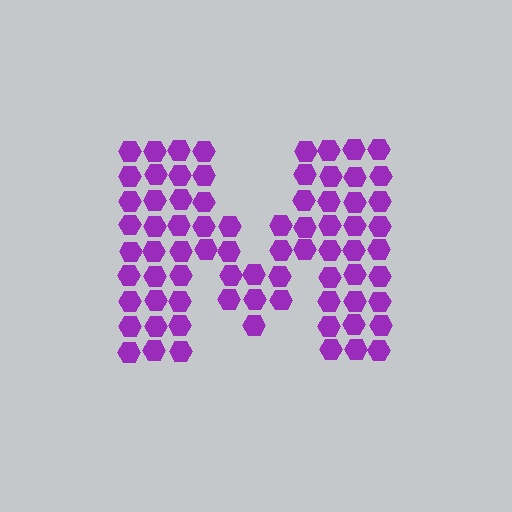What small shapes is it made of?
It is made of small hexagons.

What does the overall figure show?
The overall figure shows the letter M.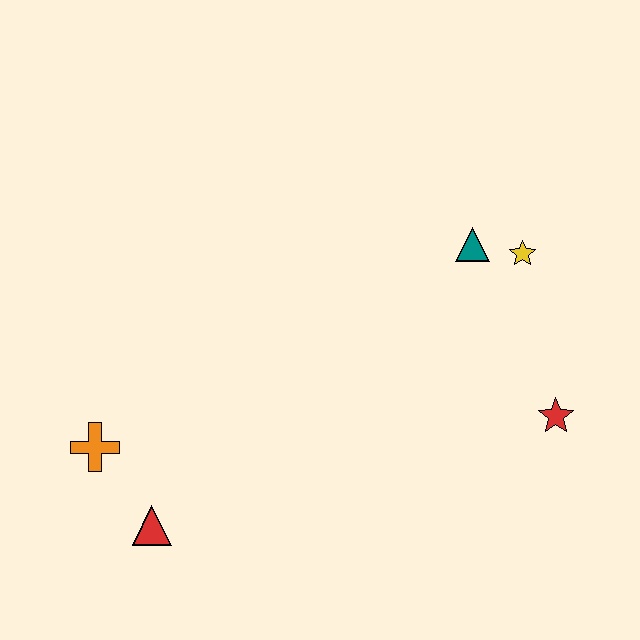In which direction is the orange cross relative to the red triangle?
The orange cross is above the red triangle.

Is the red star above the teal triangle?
No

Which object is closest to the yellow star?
The teal triangle is closest to the yellow star.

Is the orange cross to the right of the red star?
No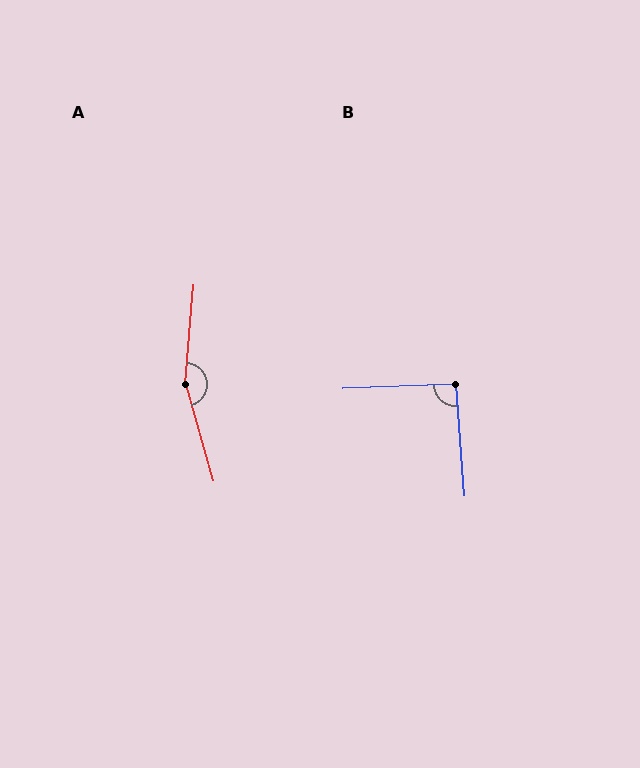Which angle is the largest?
A, at approximately 159 degrees.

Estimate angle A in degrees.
Approximately 159 degrees.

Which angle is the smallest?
B, at approximately 92 degrees.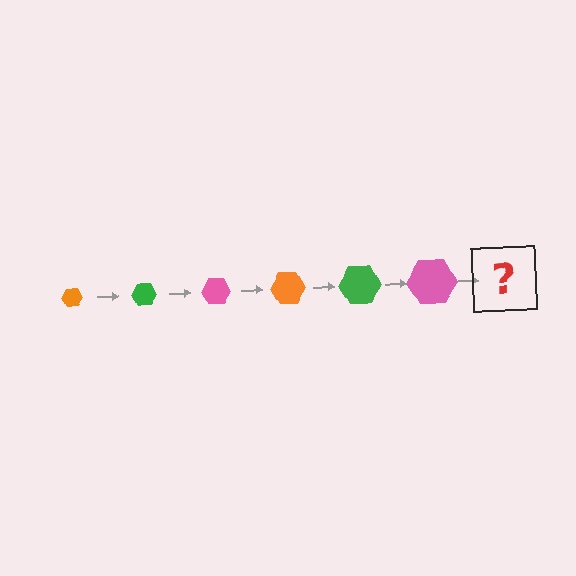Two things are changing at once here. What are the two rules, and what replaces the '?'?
The two rules are that the hexagon grows larger each step and the color cycles through orange, green, and pink. The '?' should be an orange hexagon, larger than the previous one.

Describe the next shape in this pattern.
It should be an orange hexagon, larger than the previous one.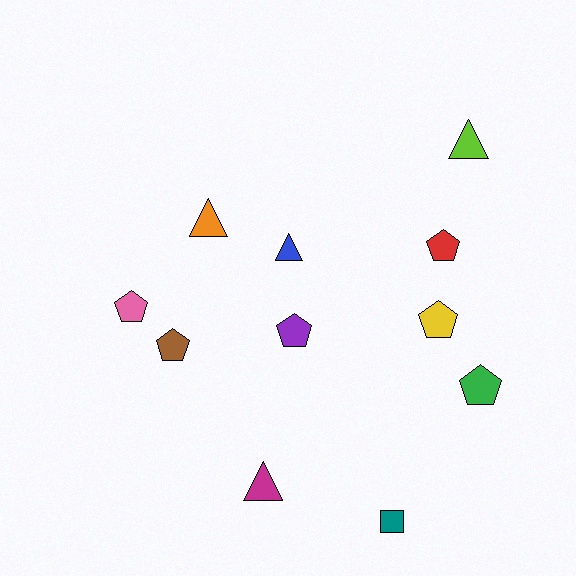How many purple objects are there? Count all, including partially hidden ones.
There is 1 purple object.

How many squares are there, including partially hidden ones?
There is 1 square.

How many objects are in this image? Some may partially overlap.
There are 11 objects.